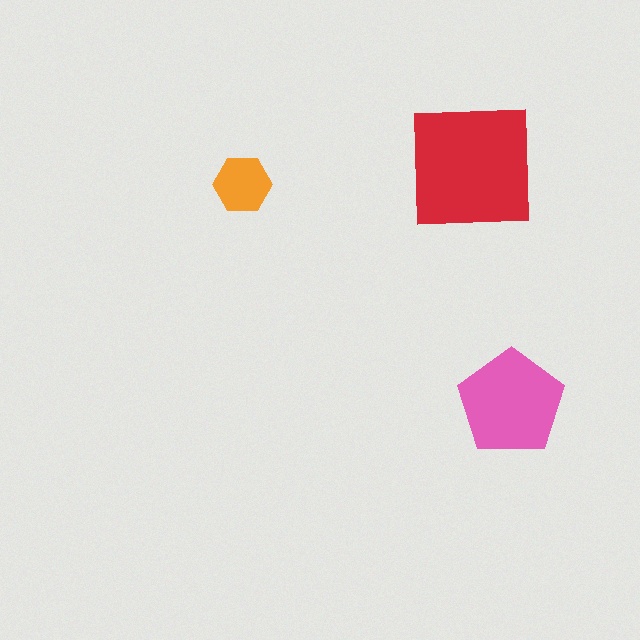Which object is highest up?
The red square is topmost.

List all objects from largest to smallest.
The red square, the pink pentagon, the orange hexagon.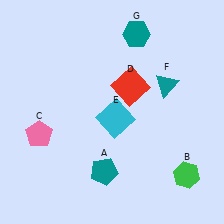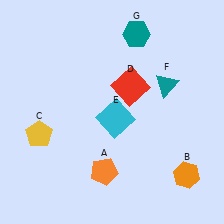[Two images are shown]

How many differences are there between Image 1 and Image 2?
There are 3 differences between the two images.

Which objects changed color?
A changed from teal to orange. B changed from green to orange. C changed from pink to yellow.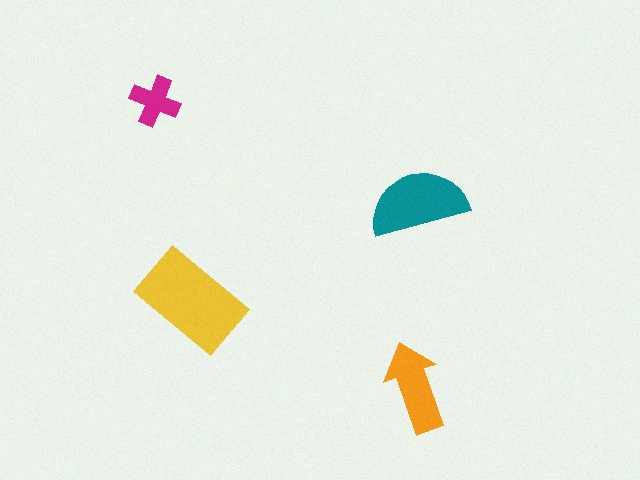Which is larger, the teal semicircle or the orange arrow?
The teal semicircle.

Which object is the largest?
The yellow rectangle.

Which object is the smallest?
The magenta cross.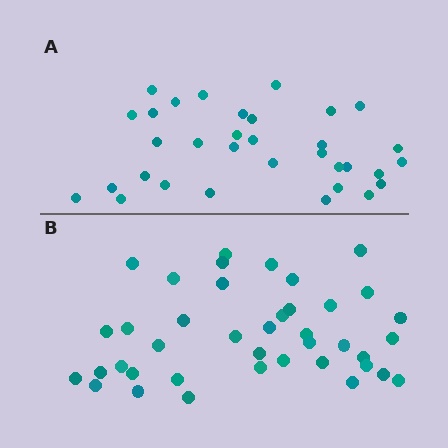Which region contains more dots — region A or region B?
Region B (the bottom region) has more dots.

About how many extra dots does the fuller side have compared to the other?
Region B has roughly 8 or so more dots than region A.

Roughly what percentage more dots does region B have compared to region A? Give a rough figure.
About 20% more.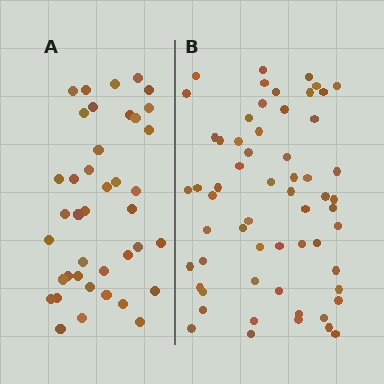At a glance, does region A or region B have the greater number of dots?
Region B (the right region) has more dots.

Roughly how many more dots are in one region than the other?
Region B has approximately 20 more dots than region A.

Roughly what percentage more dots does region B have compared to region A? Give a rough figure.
About 50% more.